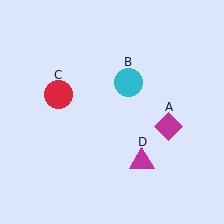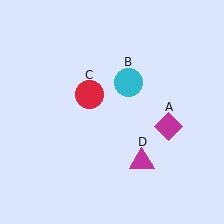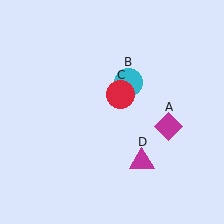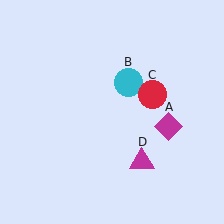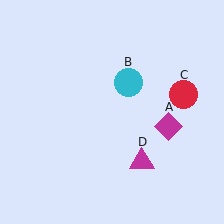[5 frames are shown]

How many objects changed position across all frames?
1 object changed position: red circle (object C).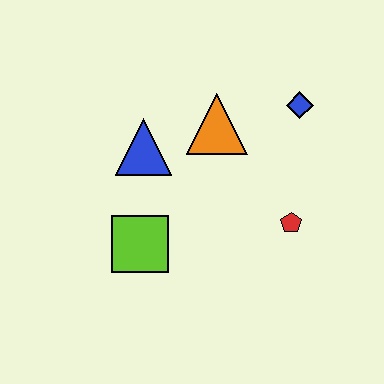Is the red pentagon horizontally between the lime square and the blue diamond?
Yes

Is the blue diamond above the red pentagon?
Yes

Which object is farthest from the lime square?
The blue diamond is farthest from the lime square.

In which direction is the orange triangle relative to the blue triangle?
The orange triangle is to the right of the blue triangle.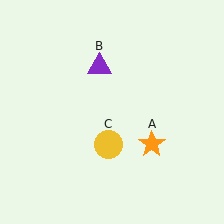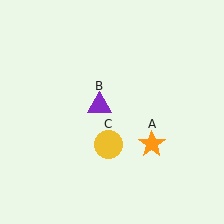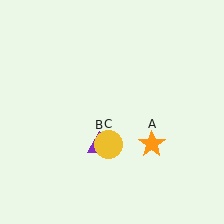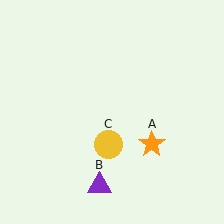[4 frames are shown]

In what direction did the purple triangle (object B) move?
The purple triangle (object B) moved down.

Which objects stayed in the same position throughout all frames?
Orange star (object A) and yellow circle (object C) remained stationary.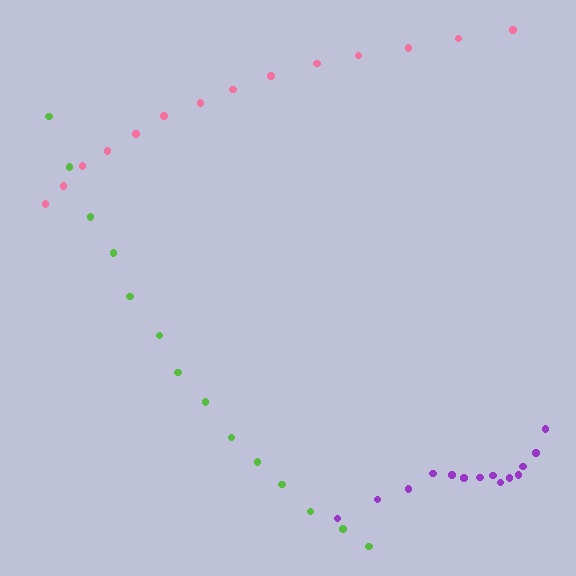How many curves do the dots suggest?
There are 3 distinct paths.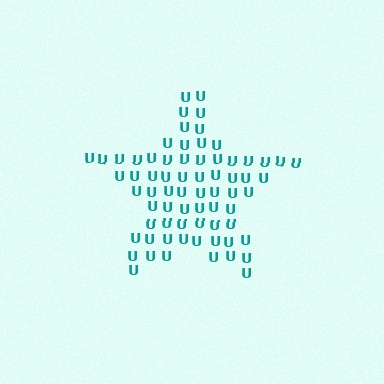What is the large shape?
The large shape is a star.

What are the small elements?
The small elements are letter U's.